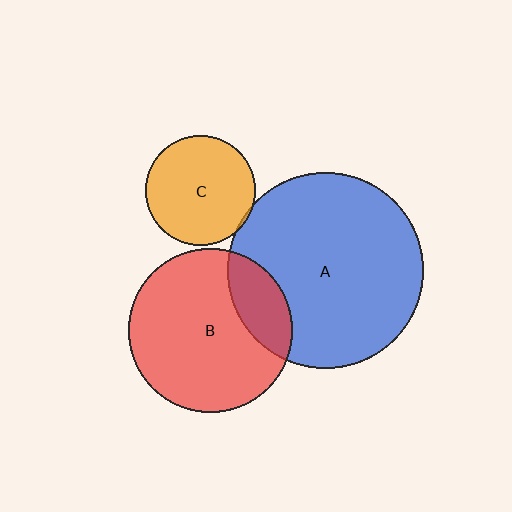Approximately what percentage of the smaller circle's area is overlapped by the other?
Approximately 20%.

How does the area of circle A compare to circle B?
Approximately 1.4 times.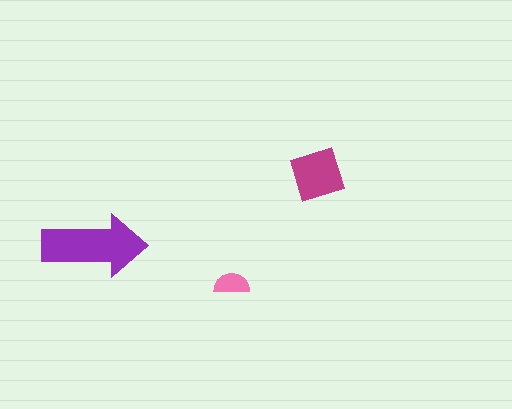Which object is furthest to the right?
The magenta diamond is rightmost.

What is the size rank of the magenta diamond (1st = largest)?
2nd.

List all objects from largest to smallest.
The purple arrow, the magenta diamond, the pink semicircle.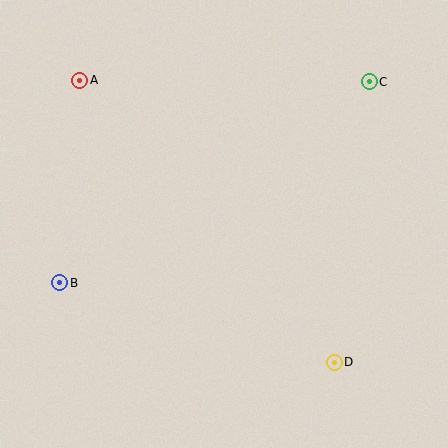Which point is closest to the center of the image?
Point B at (60, 283) is closest to the center.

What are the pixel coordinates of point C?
Point C is at (369, 82).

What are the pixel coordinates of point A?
Point A is at (80, 80).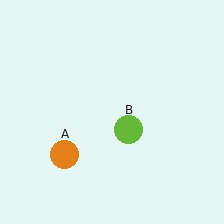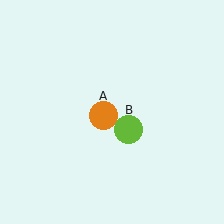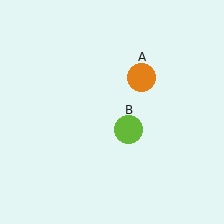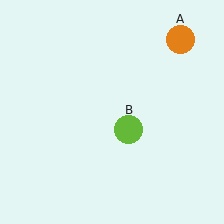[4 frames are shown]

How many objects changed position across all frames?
1 object changed position: orange circle (object A).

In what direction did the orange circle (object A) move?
The orange circle (object A) moved up and to the right.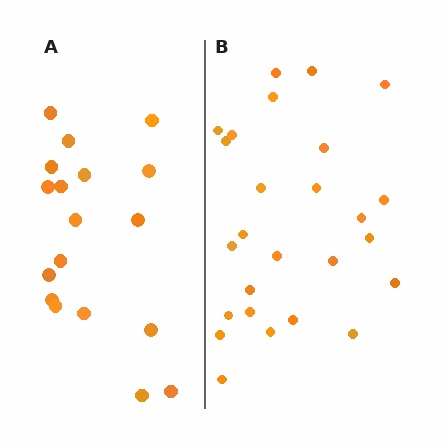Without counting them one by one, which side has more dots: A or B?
Region B (the right region) has more dots.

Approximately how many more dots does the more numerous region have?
Region B has roughly 8 or so more dots than region A.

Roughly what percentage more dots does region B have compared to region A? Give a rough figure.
About 45% more.